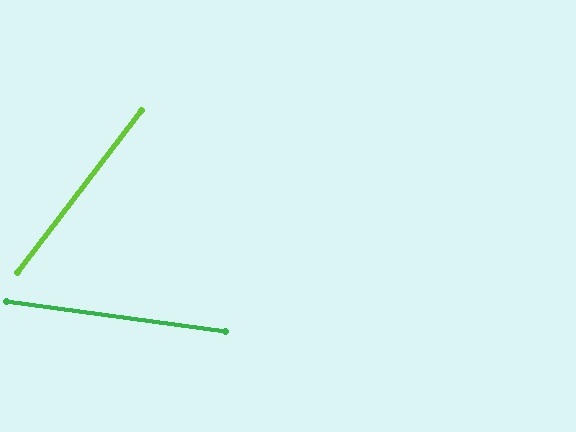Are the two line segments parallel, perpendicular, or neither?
Neither parallel nor perpendicular — they differ by about 60°.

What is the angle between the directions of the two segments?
Approximately 60 degrees.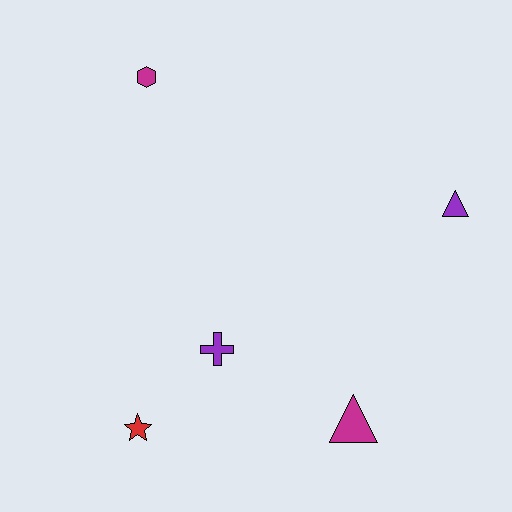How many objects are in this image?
There are 5 objects.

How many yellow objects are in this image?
There are no yellow objects.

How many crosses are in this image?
There is 1 cross.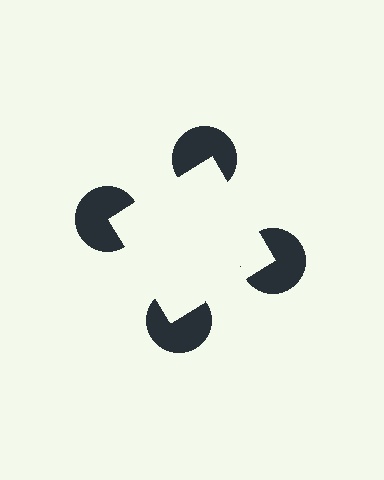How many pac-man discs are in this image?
There are 4 — one at each vertex of the illusory square.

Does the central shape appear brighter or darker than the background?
It typically appears slightly brighter than the background, even though no actual brightness change is drawn.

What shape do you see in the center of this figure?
An illusory square — its edges are inferred from the aligned wedge cuts in the pac-man discs, not physically drawn.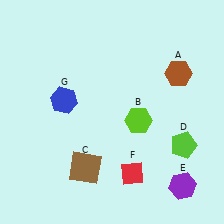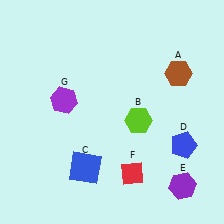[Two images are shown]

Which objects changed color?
C changed from brown to blue. D changed from lime to blue. G changed from blue to purple.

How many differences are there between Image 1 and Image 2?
There are 3 differences between the two images.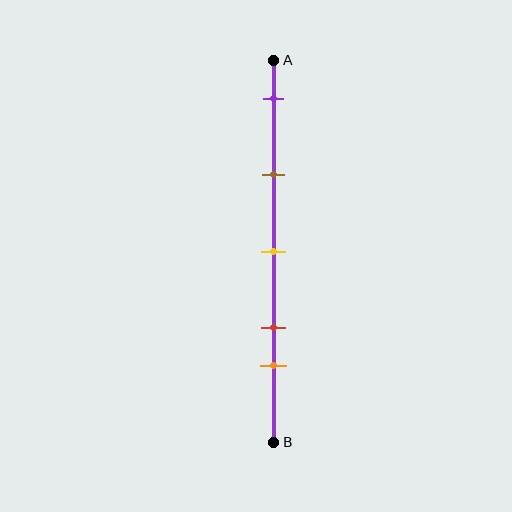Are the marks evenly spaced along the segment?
No, the marks are not evenly spaced.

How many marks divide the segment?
There are 5 marks dividing the segment.